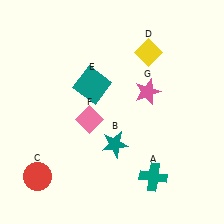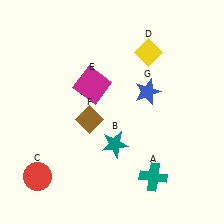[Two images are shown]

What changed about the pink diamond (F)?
In Image 1, F is pink. In Image 2, it changed to brown.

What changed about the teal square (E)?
In Image 1, E is teal. In Image 2, it changed to magenta.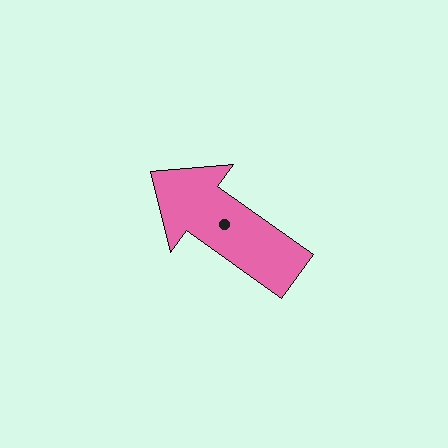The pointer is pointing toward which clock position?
Roughly 10 o'clock.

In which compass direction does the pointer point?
Northwest.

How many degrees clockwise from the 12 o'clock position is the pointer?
Approximately 306 degrees.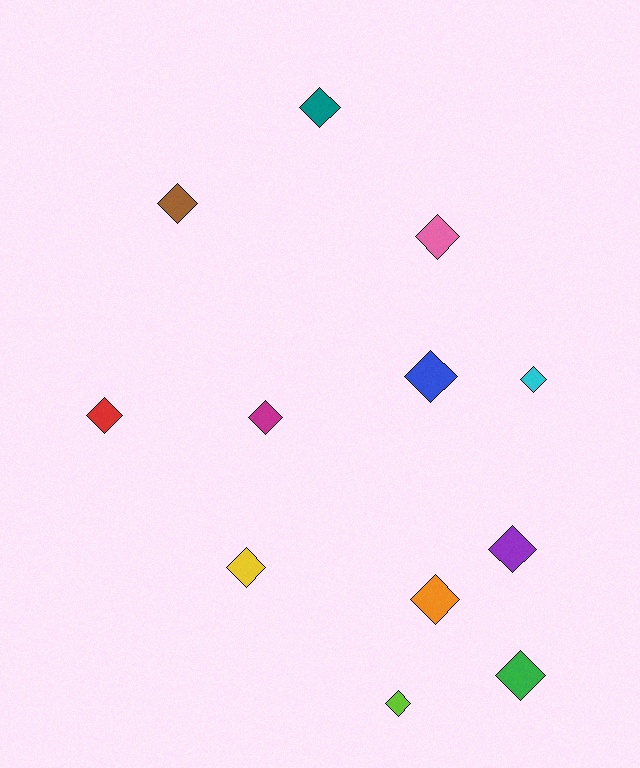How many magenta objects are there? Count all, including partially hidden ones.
There is 1 magenta object.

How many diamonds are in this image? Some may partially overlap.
There are 12 diamonds.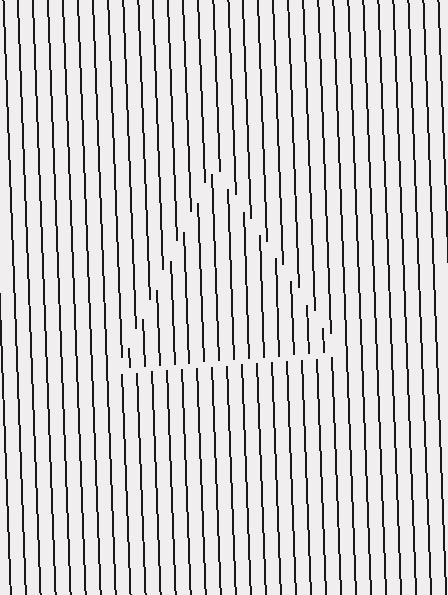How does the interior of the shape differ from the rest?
The interior of the shape contains the same grating, shifted by half a period — the contour is defined by the phase discontinuity where line-ends from the inner and outer gratings abut.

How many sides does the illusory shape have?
3 sides — the line-ends trace a triangle.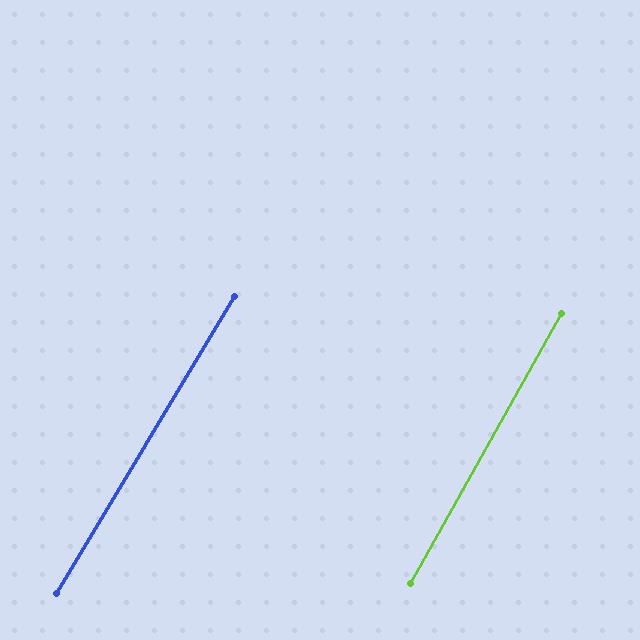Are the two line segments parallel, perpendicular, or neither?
Parallel — their directions differ by only 1.8°.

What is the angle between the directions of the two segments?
Approximately 2 degrees.